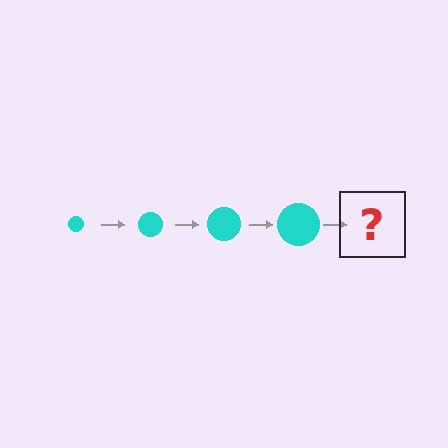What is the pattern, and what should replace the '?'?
The pattern is that the circle gets progressively larger each step. The '?' should be a cyan circle, larger than the previous one.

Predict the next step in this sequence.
The next step is a cyan circle, larger than the previous one.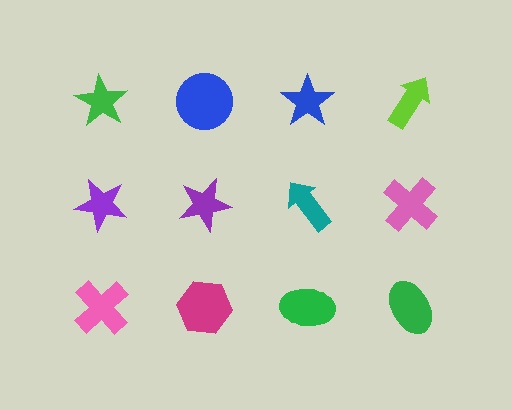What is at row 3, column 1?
A pink cross.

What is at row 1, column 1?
A green star.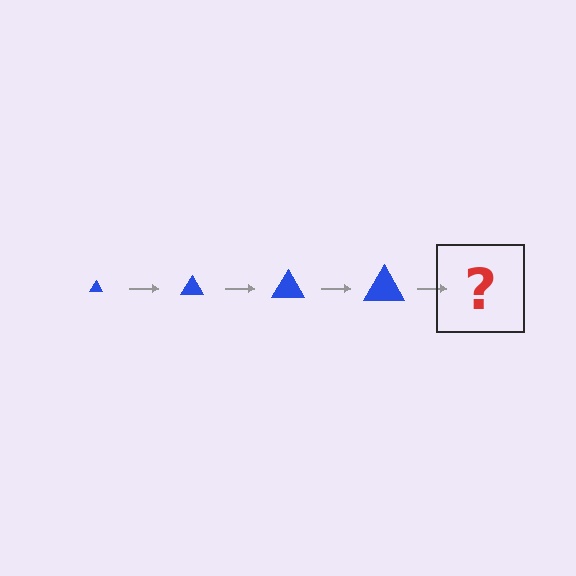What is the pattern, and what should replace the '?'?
The pattern is that the triangle gets progressively larger each step. The '?' should be a blue triangle, larger than the previous one.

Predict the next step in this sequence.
The next step is a blue triangle, larger than the previous one.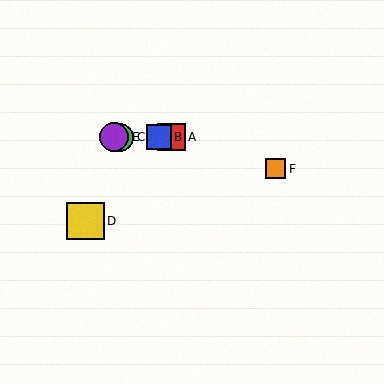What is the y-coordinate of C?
Object C is at y≈137.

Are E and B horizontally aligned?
Yes, both are at y≈137.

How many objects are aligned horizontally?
4 objects (A, B, C, E) are aligned horizontally.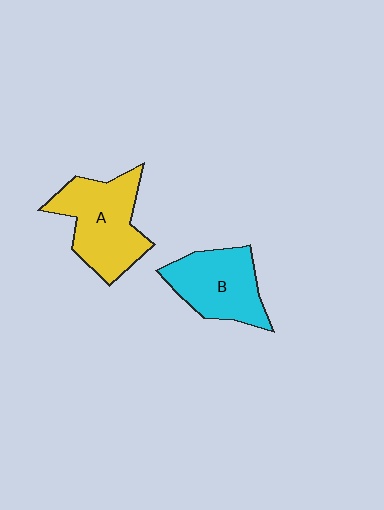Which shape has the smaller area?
Shape B (cyan).